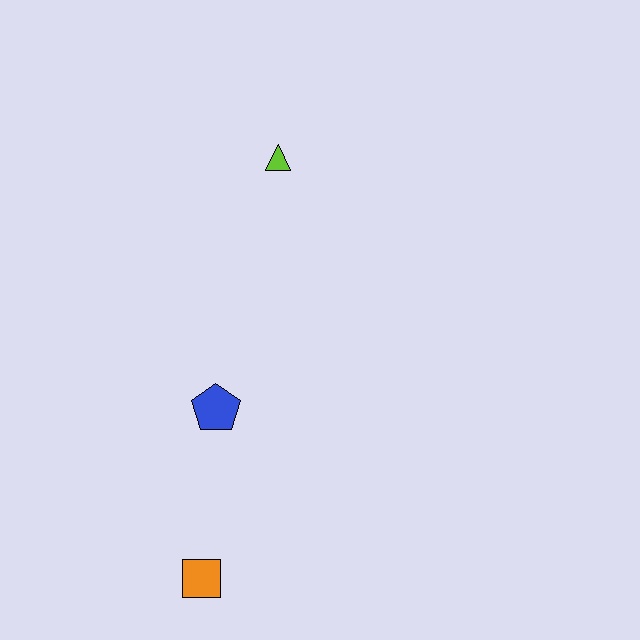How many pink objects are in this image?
There are no pink objects.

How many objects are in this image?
There are 3 objects.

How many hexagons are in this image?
There are no hexagons.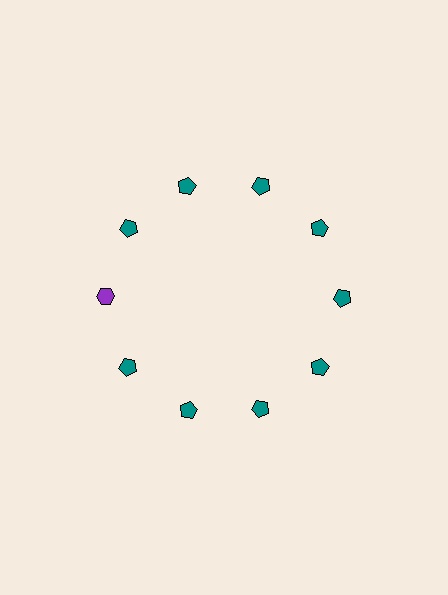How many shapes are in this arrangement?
There are 10 shapes arranged in a ring pattern.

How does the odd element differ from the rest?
It differs in both color (purple instead of teal) and shape (hexagon instead of pentagon).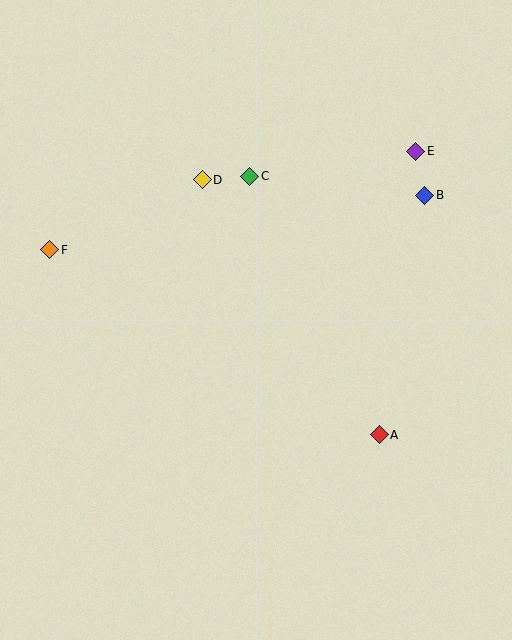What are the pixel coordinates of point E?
Point E is at (416, 151).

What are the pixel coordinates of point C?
Point C is at (250, 176).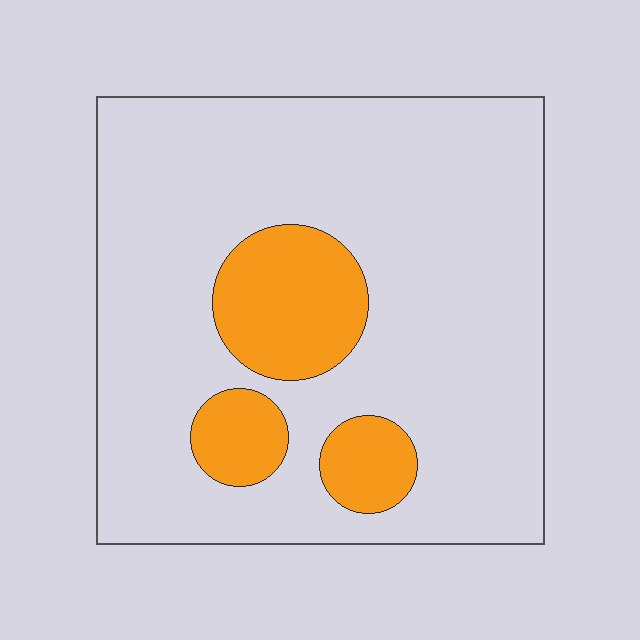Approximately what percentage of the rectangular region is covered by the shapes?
Approximately 15%.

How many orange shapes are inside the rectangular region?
3.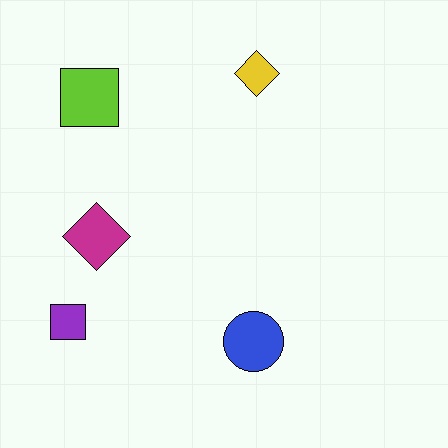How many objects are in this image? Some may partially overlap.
There are 5 objects.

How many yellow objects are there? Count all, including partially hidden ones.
There is 1 yellow object.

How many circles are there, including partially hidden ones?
There is 1 circle.